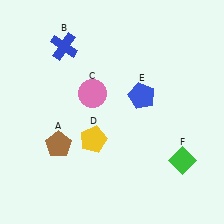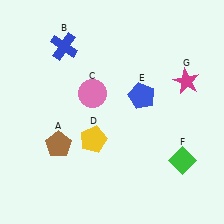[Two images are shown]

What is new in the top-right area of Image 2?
A magenta star (G) was added in the top-right area of Image 2.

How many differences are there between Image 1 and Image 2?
There is 1 difference between the two images.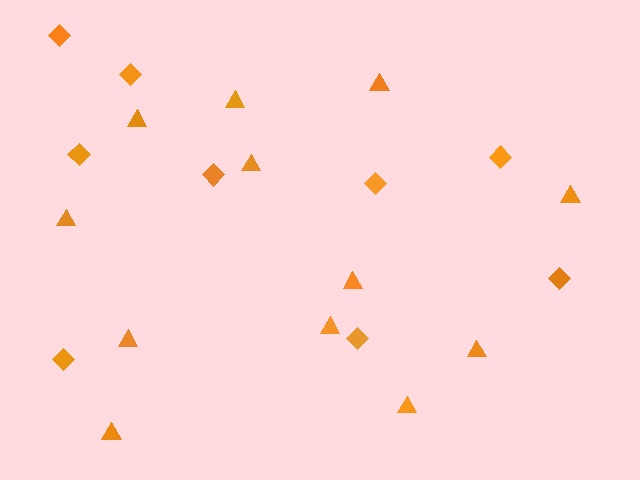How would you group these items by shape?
There are 2 groups: one group of diamonds (9) and one group of triangles (12).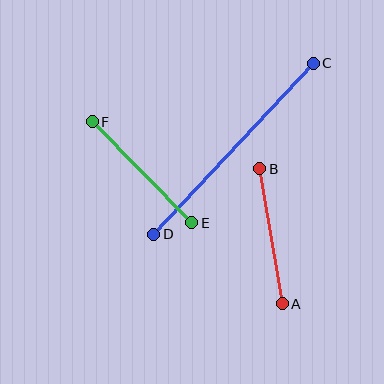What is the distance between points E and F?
The distance is approximately 141 pixels.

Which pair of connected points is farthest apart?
Points C and D are farthest apart.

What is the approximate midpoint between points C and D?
The midpoint is at approximately (233, 149) pixels.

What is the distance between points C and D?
The distance is approximately 234 pixels.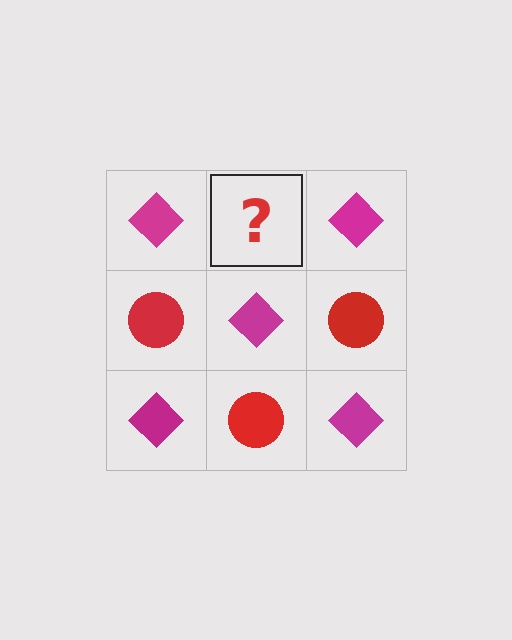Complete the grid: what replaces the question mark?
The question mark should be replaced with a red circle.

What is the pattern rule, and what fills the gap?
The rule is that it alternates magenta diamond and red circle in a checkerboard pattern. The gap should be filled with a red circle.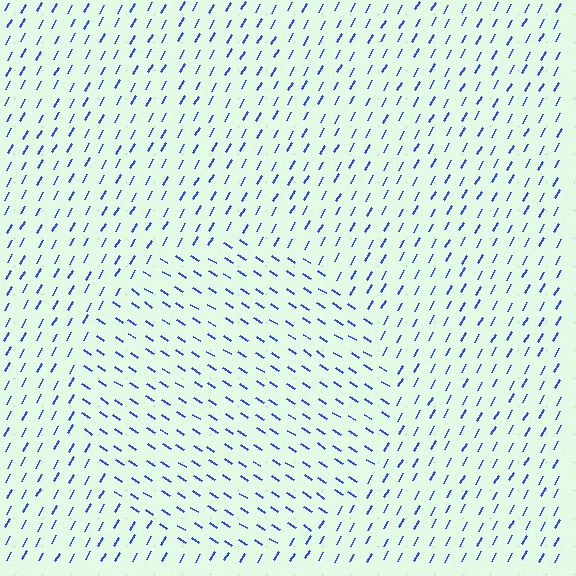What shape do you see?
I see a circle.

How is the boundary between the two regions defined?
The boundary is defined purely by a change in line orientation (approximately 86 degrees difference). All lines are the same color and thickness.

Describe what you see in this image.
The image is filled with small blue line segments. A circle region in the image has lines oriented differently from the surrounding lines, creating a visible texture boundary.